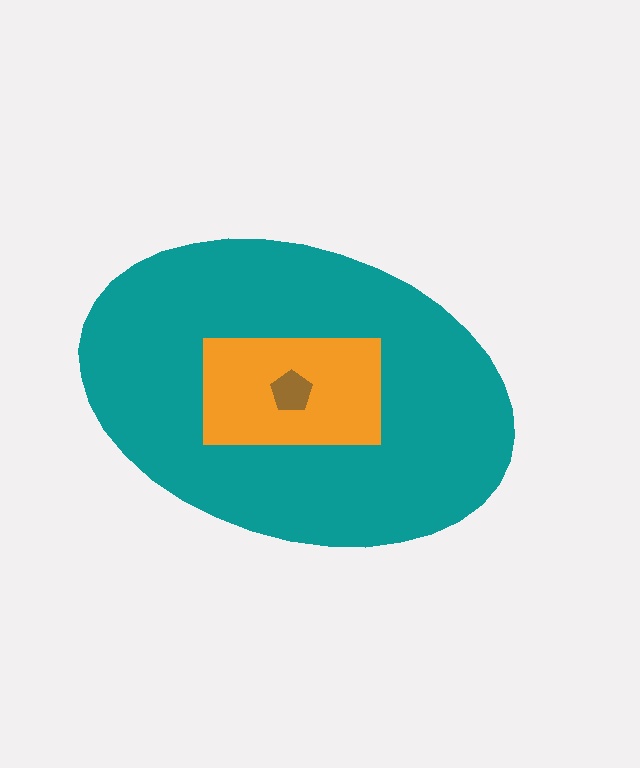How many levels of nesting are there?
3.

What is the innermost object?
The brown pentagon.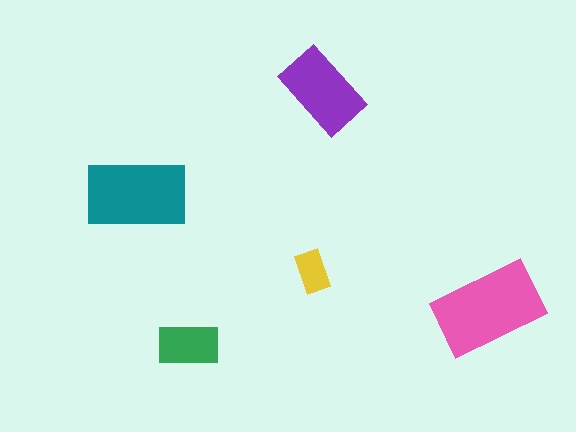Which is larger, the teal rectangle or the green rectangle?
The teal one.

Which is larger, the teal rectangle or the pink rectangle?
The pink one.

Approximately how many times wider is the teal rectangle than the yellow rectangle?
About 2.5 times wider.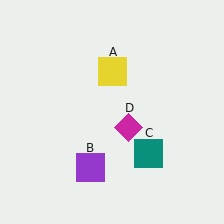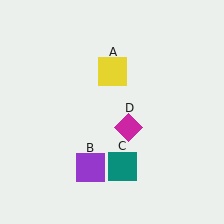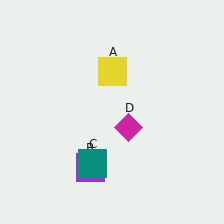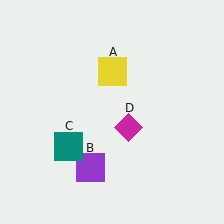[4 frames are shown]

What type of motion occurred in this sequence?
The teal square (object C) rotated clockwise around the center of the scene.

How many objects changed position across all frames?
1 object changed position: teal square (object C).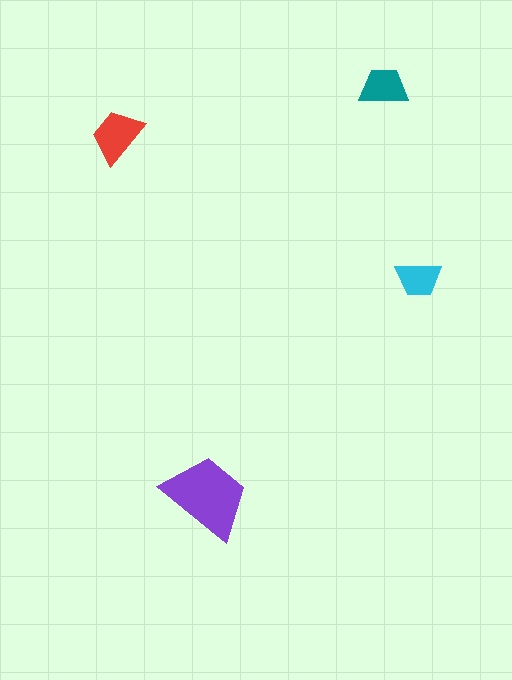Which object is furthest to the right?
The cyan trapezoid is rightmost.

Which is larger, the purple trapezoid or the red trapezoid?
The purple one.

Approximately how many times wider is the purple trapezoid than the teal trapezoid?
About 2 times wider.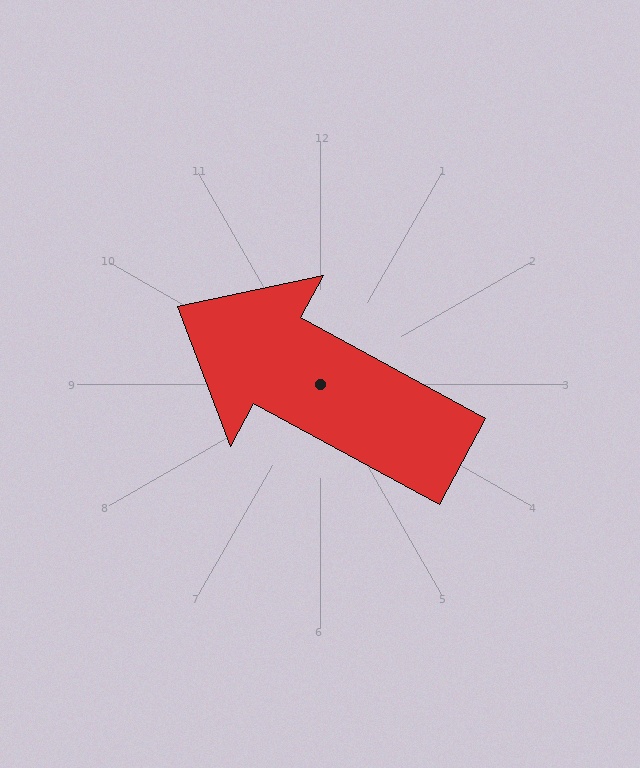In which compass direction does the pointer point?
Northwest.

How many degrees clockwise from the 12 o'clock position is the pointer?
Approximately 298 degrees.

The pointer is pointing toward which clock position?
Roughly 10 o'clock.